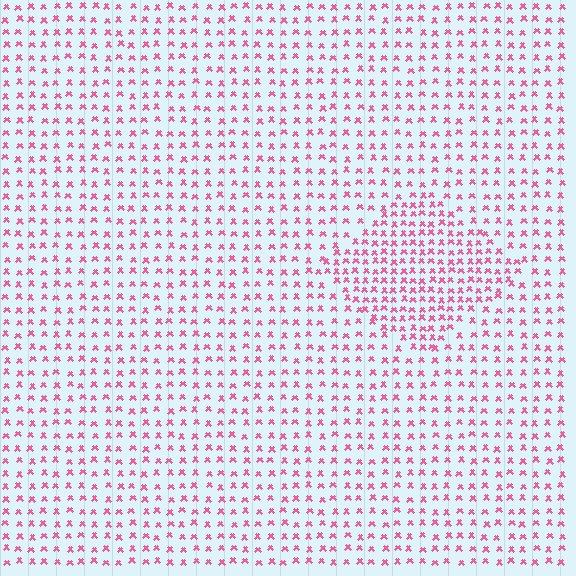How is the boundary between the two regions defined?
The boundary is defined by a change in element density (approximately 1.8x ratio). All elements are the same color, size, and shape.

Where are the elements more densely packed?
The elements are more densely packed inside the diamond boundary.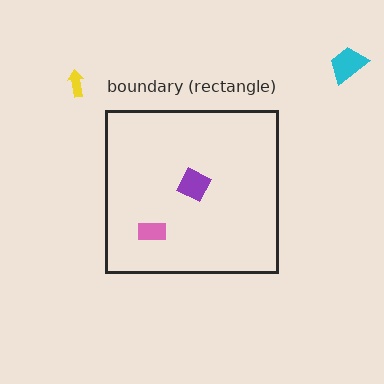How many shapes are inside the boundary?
2 inside, 2 outside.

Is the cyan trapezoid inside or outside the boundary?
Outside.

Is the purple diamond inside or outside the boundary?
Inside.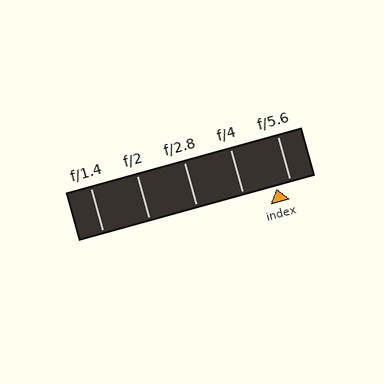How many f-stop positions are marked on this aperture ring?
There are 5 f-stop positions marked.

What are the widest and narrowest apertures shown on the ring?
The widest aperture shown is f/1.4 and the narrowest is f/5.6.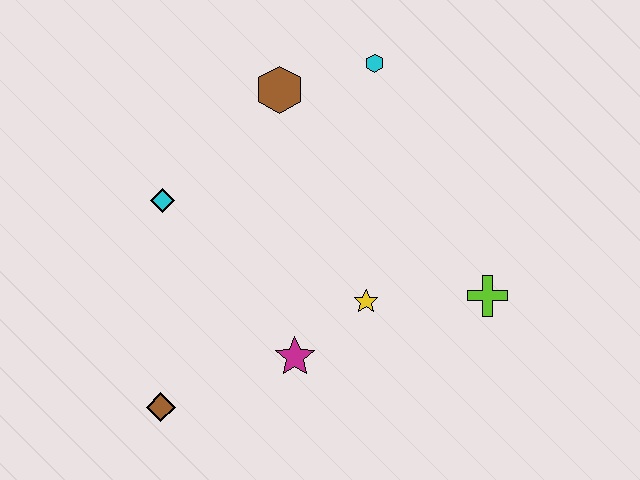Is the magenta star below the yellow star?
Yes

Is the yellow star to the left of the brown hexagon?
No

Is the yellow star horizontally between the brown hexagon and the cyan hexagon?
Yes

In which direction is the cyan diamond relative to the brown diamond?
The cyan diamond is above the brown diamond.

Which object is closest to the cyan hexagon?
The brown hexagon is closest to the cyan hexagon.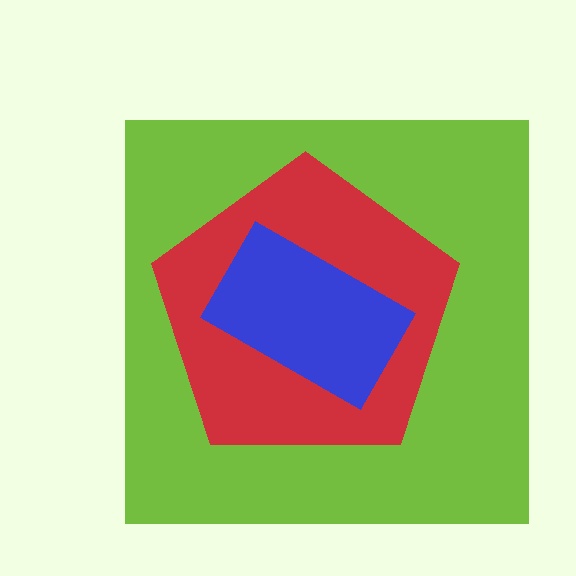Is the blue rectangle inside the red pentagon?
Yes.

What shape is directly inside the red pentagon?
The blue rectangle.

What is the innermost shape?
The blue rectangle.